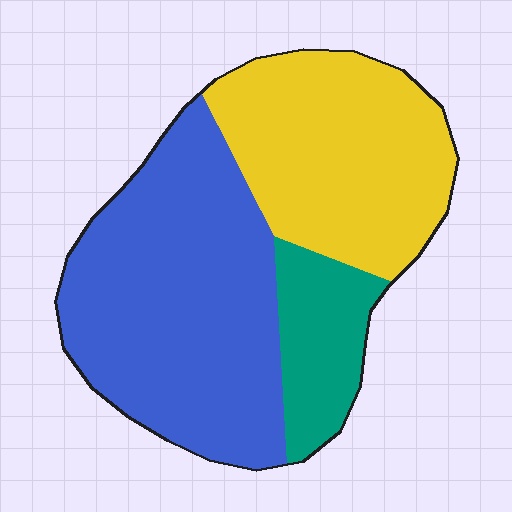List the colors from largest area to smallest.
From largest to smallest: blue, yellow, teal.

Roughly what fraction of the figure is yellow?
Yellow covers 36% of the figure.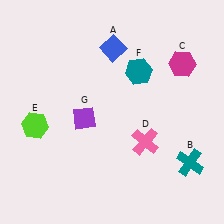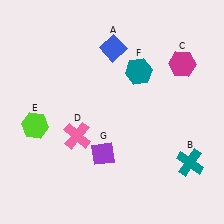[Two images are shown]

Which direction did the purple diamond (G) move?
The purple diamond (G) moved down.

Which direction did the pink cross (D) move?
The pink cross (D) moved left.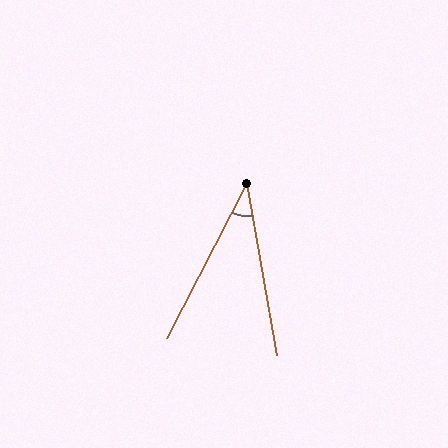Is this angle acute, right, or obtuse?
It is acute.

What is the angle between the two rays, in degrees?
Approximately 37 degrees.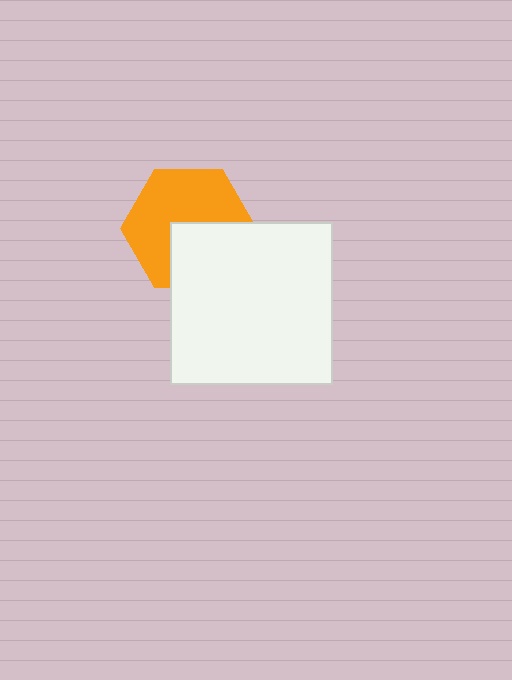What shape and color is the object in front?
The object in front is a white square.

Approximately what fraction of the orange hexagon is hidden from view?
Roughly 39% of the orange hexagon is hidden behind the white square.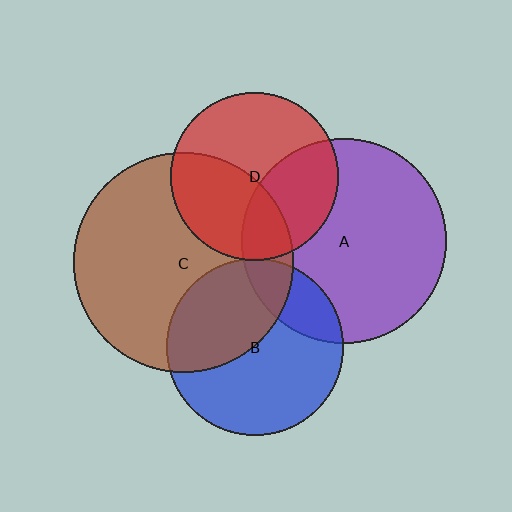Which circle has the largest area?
Circle C (brown).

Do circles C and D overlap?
Yes.